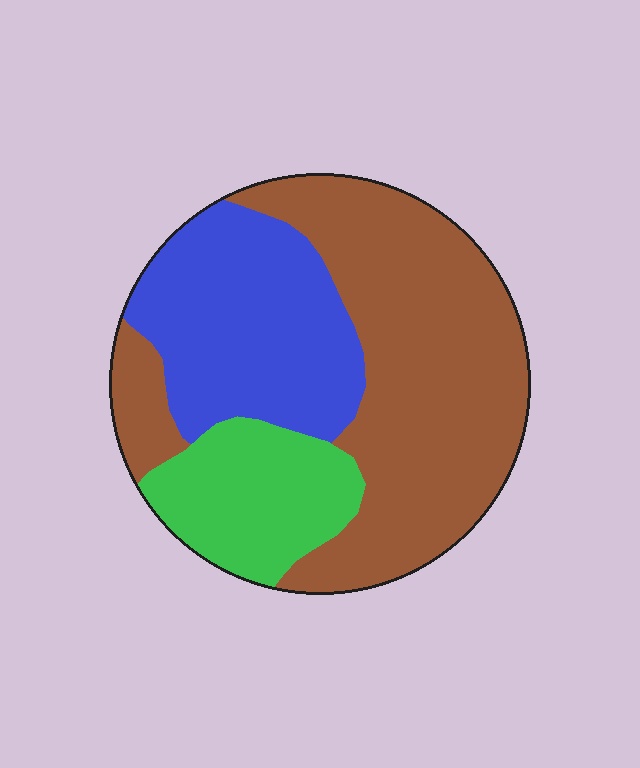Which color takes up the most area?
Brown, at roughly 55%.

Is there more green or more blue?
Blue.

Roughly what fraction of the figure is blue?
Blue takes up between a sixth and a third of the figure.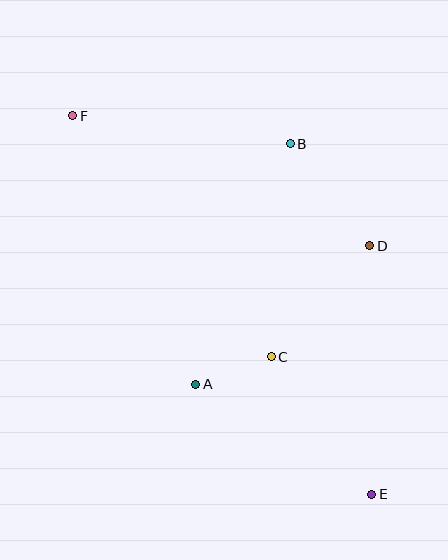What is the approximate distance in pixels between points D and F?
The distance between D and F is approximately 324 pixels.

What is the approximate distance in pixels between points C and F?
The distance between C and F is approximately 312 pixels.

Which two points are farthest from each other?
Points E and F are farthest from each other.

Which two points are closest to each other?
Points A and C are closest to each other.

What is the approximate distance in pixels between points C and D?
The distance between C and D is approximately 149 pixels.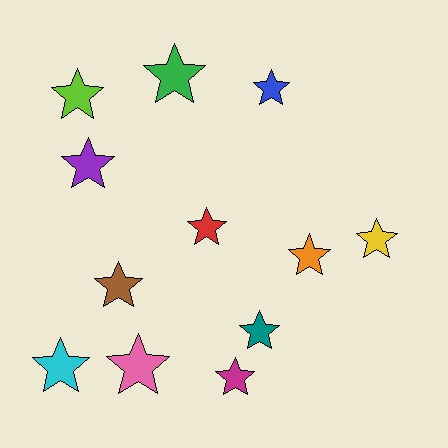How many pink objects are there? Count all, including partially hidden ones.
There is 1 pink object.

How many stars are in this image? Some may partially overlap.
There are 12 stars.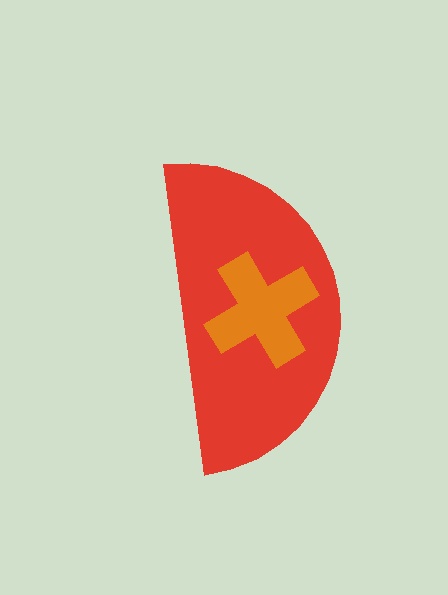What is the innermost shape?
The orange cross.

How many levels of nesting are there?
2.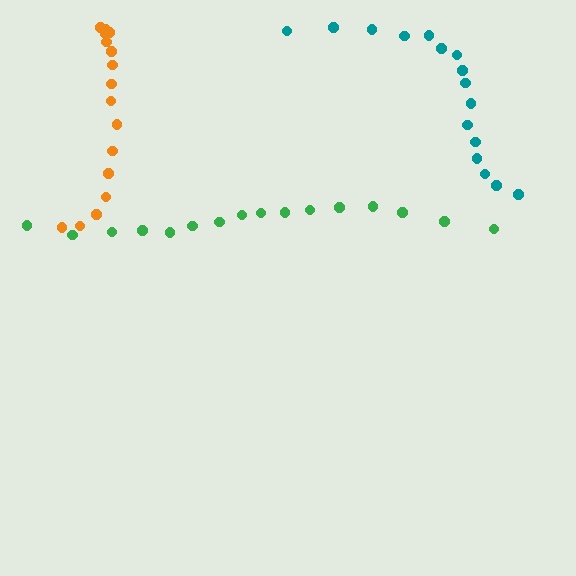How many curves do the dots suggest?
There are 3 distinct paths.